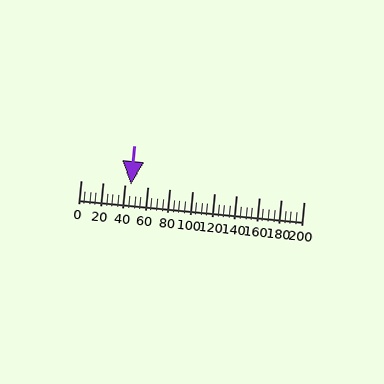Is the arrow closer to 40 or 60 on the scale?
The arrow is closer to 40.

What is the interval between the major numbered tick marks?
The major tick marks are spaced 20 units apart.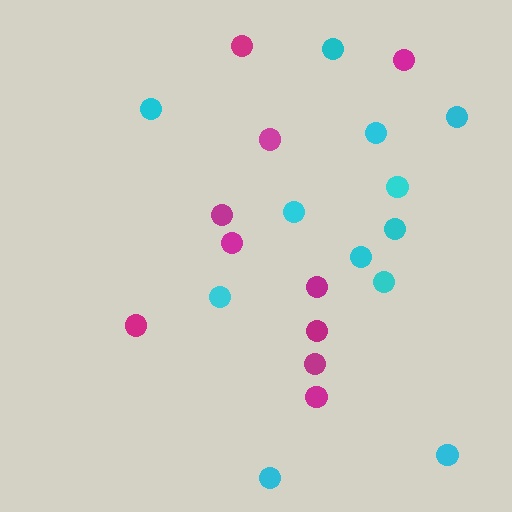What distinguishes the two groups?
There are 2 groups: one group of cyan circles (12) and one group of magenta circles (10).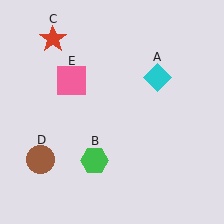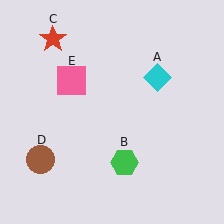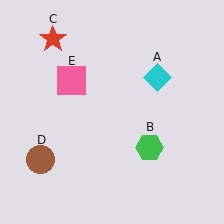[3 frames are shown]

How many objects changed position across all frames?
1 object changed position: green hexagon (object B).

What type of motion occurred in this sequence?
The green hexagon (object B) rotated counterclockwise around the center of the scene.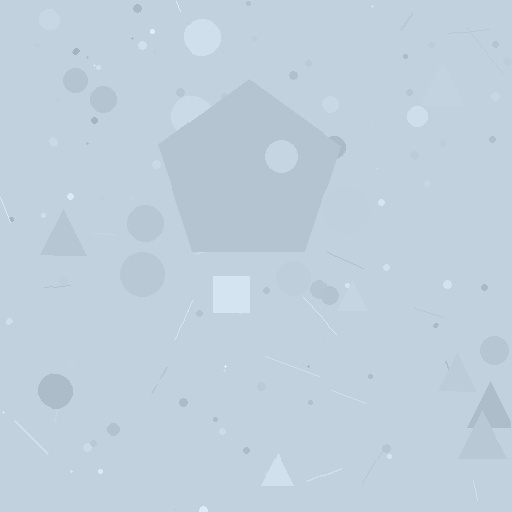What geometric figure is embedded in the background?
A pentagon is embedded in the background.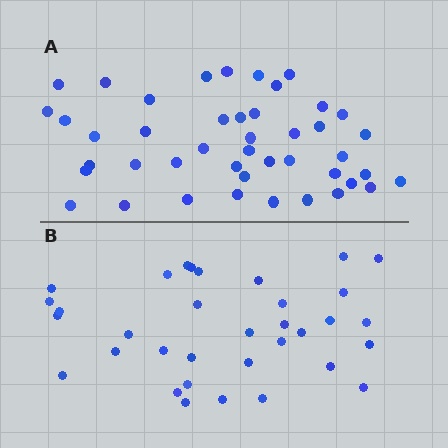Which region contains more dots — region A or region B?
Region A (the top region) has more dots.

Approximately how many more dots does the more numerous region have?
Region A has roughly 10 or so more dots than region B.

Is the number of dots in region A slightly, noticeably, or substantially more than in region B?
Region A has noticeably more, but not dramatically so. The ratio is roughly 1.3 to 1.